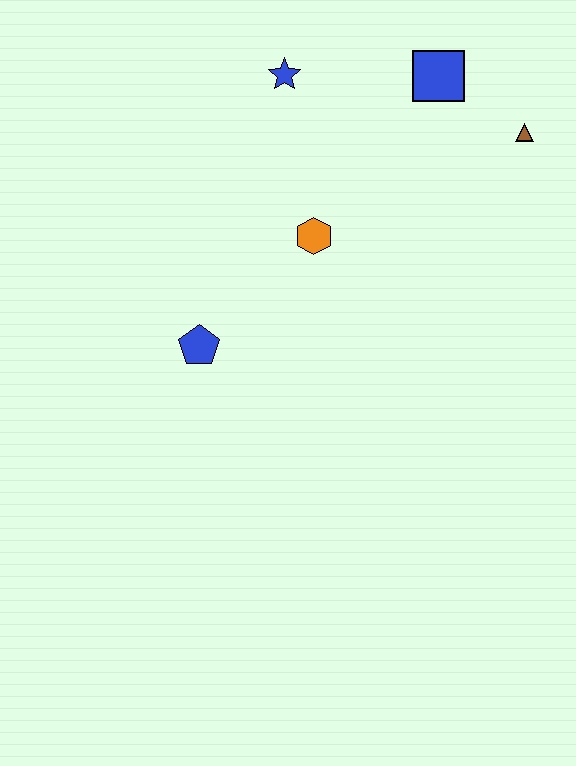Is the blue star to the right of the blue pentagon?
Yes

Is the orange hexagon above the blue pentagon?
Yes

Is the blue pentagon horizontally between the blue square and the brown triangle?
No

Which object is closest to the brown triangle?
The blue square is closest to the brown triangle.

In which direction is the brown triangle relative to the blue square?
The brown triangle is to the right of the blue square.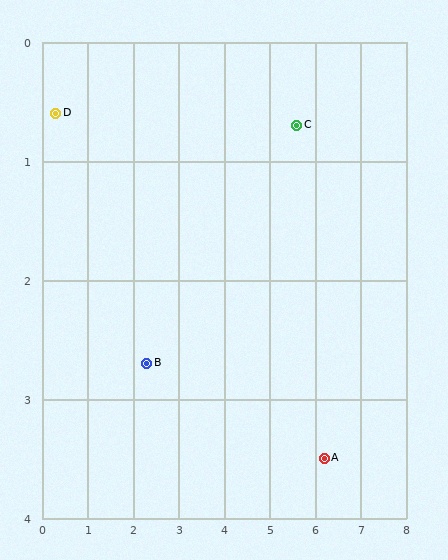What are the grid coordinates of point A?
Point A is at approximately (6.2, 3.5).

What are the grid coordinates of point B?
Point B is at approximately (2.3, 2.7).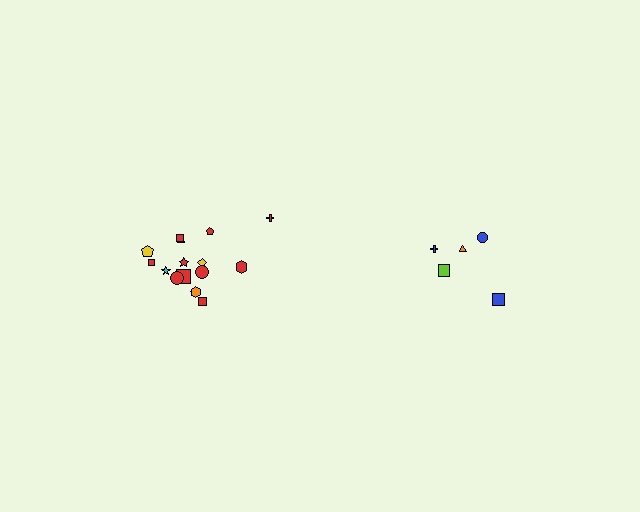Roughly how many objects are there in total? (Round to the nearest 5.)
Roughly 25 objects in total.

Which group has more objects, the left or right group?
The left group.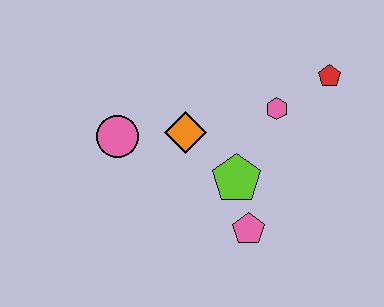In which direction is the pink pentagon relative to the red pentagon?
The pink pentagon is below the red pentagon.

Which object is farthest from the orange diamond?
The red pentagon is farthest from the orange diamond.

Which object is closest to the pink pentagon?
The lime pentagon is closest to the pink pentagon.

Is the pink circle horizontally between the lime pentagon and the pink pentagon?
No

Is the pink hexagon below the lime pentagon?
No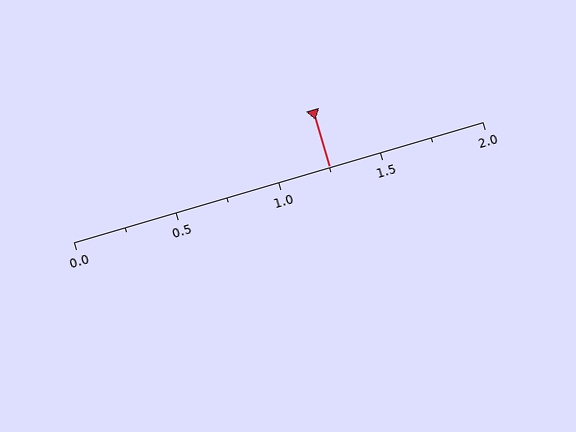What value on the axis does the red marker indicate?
The marker indicates approximately 1.25.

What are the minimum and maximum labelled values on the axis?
The axis runs from 0.0 to 2.0.